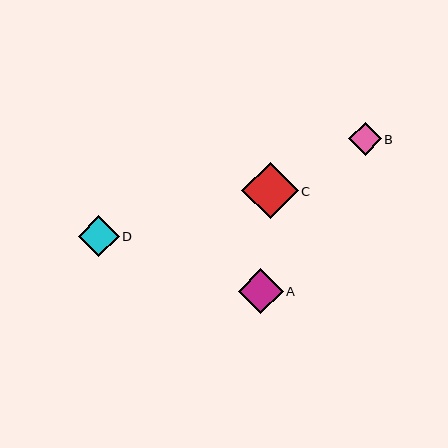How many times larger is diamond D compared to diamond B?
Diamond D is approximately 1.3 times the size of diamond B.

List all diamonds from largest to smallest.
From largest to smallest: C, A, D, B.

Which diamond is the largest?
Diamond C is the largest with a size of approximately 56 pixels.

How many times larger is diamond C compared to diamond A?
Diamond C is approximately 1.2 times the size of diamond A.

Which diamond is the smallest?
Diamond B is the smallest with a size of approximately 32 pixels.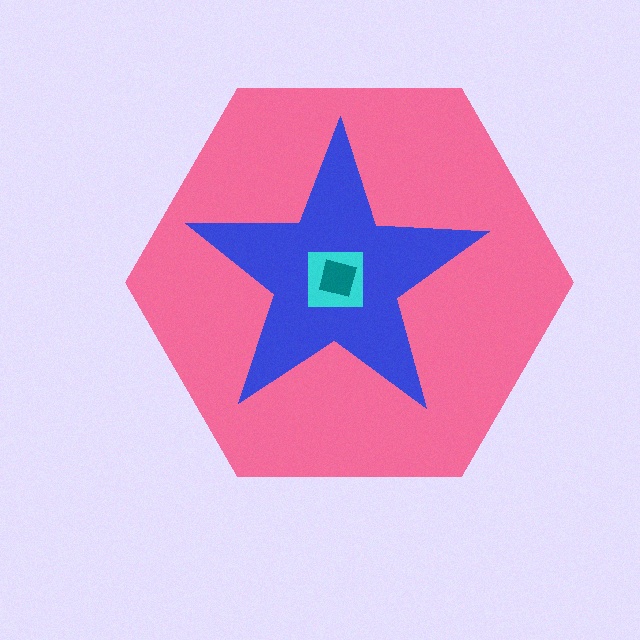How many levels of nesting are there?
4.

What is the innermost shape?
The teal square.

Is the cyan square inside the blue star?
Yes.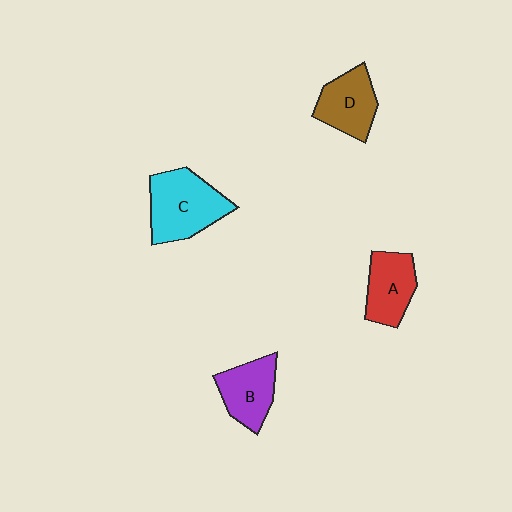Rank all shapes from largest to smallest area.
From largest to smallest: C (cyan), D (brown), B (purple), A (red).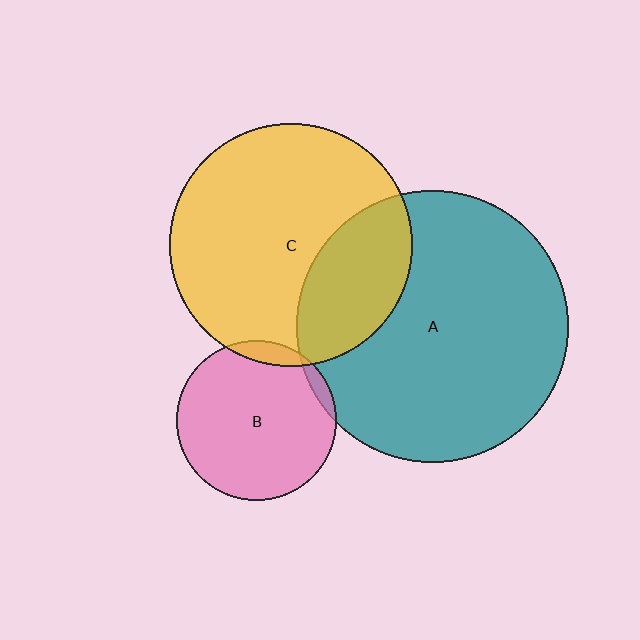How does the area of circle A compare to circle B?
Approximately 2.9 times.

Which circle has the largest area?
Circle A (teal).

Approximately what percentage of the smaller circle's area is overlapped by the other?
Approximately 5%.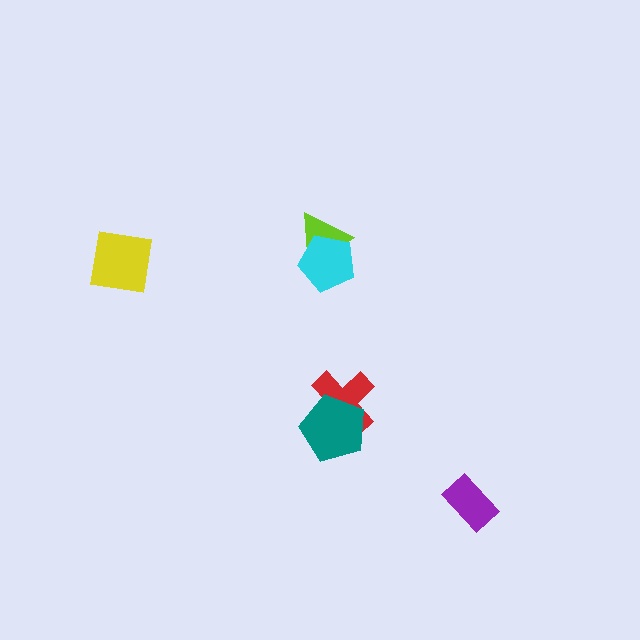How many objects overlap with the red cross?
1 object overlaps with the red cross.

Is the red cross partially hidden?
Yes, it is partially covered by another shape.